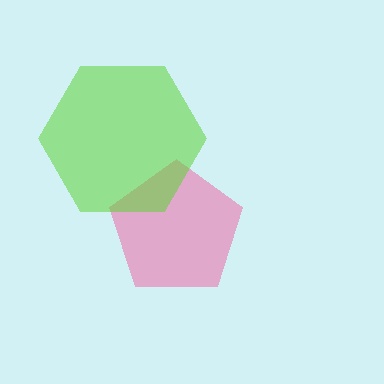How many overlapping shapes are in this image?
There are 2 overlapping shapes in the image.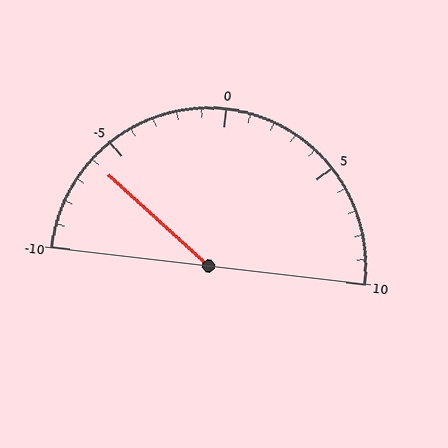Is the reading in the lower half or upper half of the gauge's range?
The reading is in the lower half of the range (-10 to 10).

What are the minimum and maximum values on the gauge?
The gauge ranges from -10 to 10.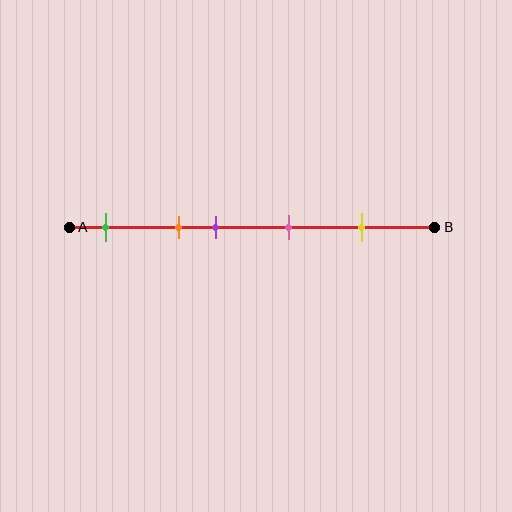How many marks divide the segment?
There are 5 marks dividing the segment.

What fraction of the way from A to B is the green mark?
The green mark is approximately 10% (0.1) of the way from A to B.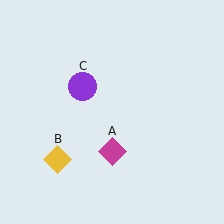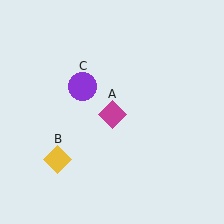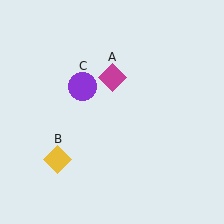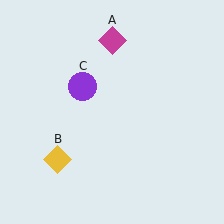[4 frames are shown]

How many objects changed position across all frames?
1 object changed position: magenta diamond (object A).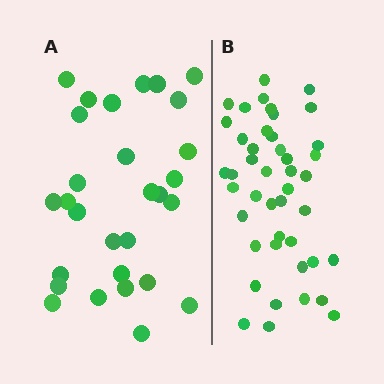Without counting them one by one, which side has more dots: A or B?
Region B (the right region) has more dots.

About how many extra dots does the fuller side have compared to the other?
Region B has approximately 15 more dots than region A.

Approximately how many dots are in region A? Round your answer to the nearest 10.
About 30 dots. (The exact count is 29, which rounds to 30.)